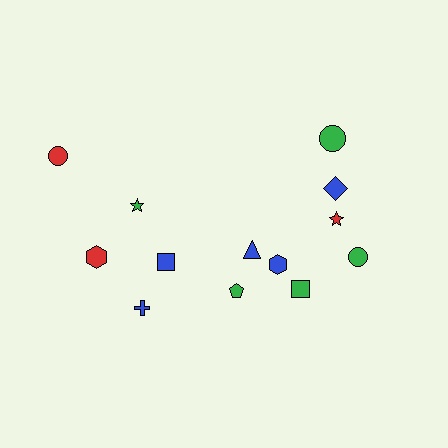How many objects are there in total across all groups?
There are 13 objects.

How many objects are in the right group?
There are 8 objects.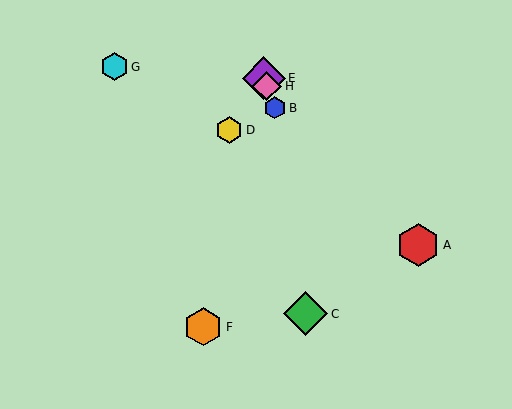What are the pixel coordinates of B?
Object B is at (275, 108).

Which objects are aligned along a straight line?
Objects B, E, H are aligned along a straight line.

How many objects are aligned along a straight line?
3 objects (B, E, H) are aligned along a straight line.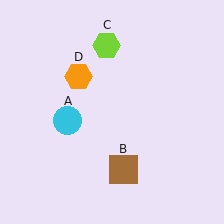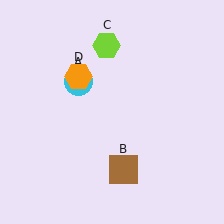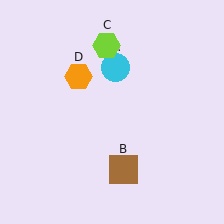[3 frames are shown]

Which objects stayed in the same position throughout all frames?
Brown square (object B) and lime hexagon (object C) and orange hexagon (object D) remained stationary.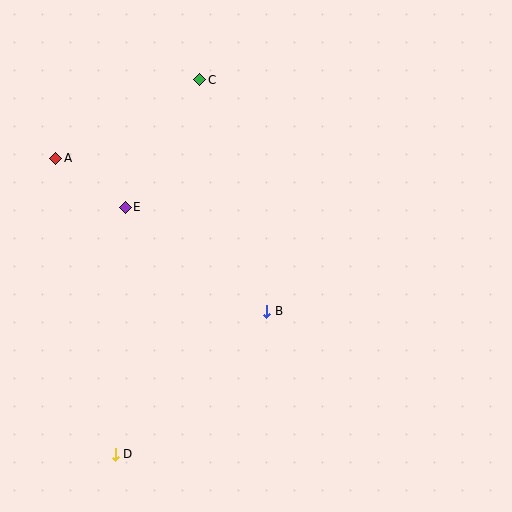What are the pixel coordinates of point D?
Point D is at (115, 454).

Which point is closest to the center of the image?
Point B at (267, 311) is closest to the center.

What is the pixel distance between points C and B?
The distance between C and B is 241 pixels.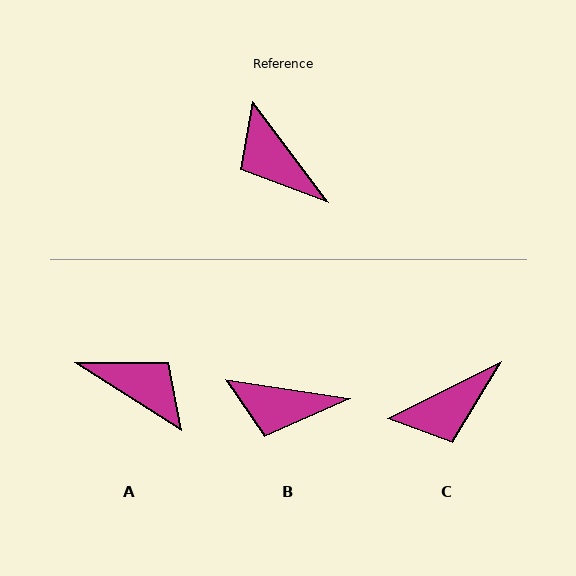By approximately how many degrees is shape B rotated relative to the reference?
Approximately 45 degrees counter-clockwise.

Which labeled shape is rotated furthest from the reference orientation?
A, about 159 degrees away.